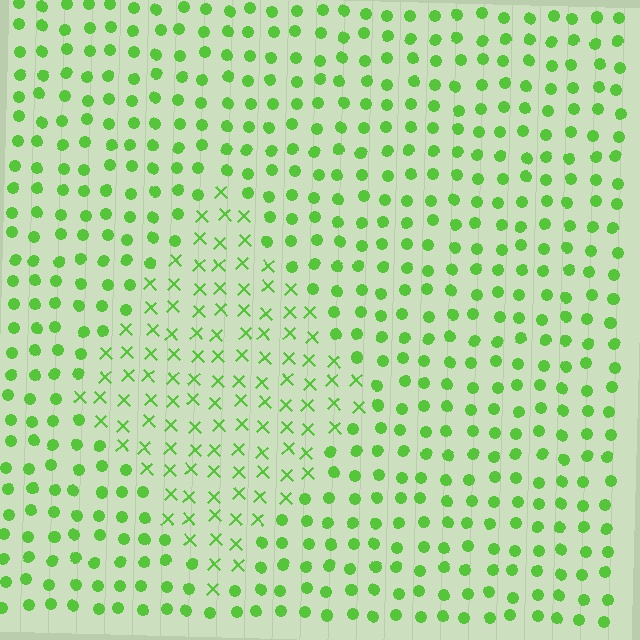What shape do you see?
I see a diamond.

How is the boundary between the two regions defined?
The boundary is defined by a change in element shape: X marks inside vs. circles outside. All elements share the same color and spacing.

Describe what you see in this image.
The image is filled with small lime elements arranged in a uniform grid. A diamond-shaped region contains X marks, while the surrounding area contains circles. The boundary is defined purely by the change in element shape.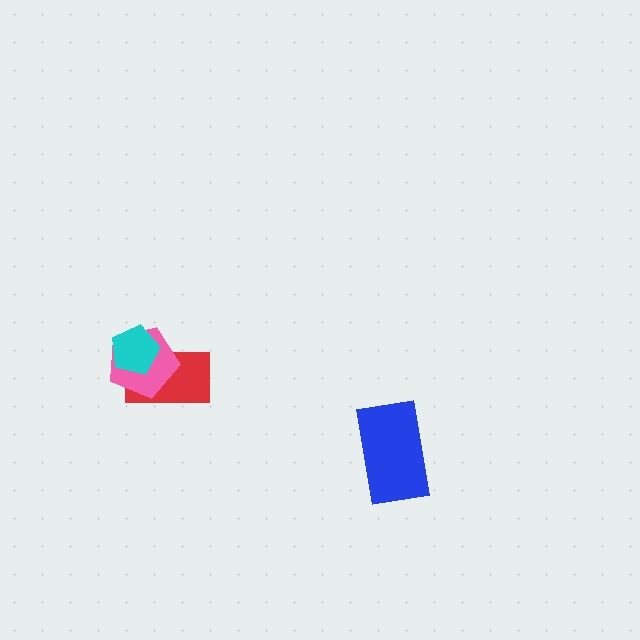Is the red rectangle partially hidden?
Yes, it is partially covered by another shape.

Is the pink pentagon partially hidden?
Yes, it is partially covered by another shape.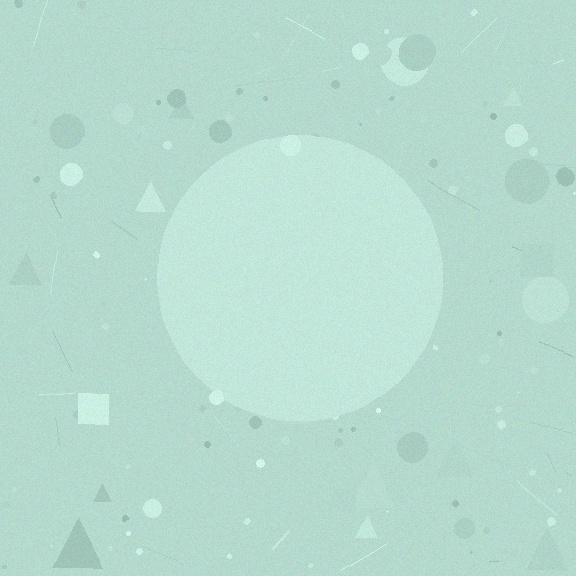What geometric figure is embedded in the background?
A circle is embedded in the background.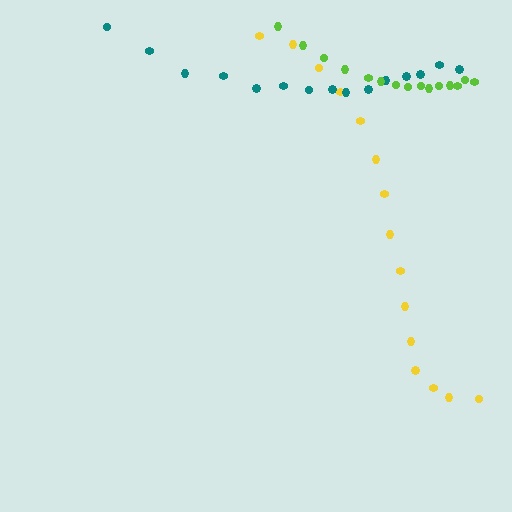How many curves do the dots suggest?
There are 3 distinct paths.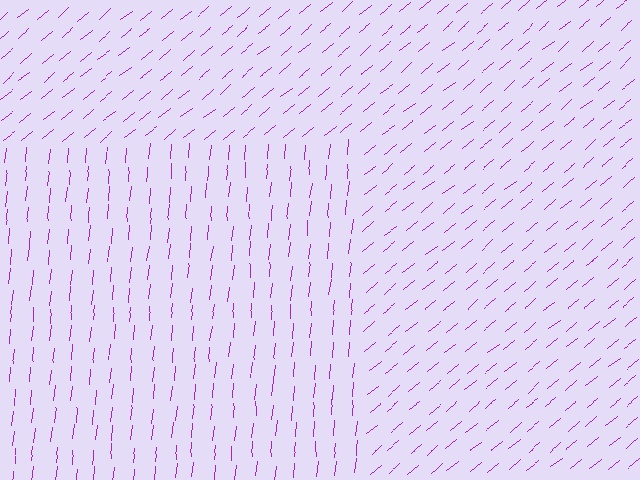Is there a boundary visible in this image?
Yes, there is a texture boundary formed by a change in line orientation.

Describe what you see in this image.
The image is filled with small purple line segments. A rectangle region in the image has lines oriented differently from the surrounding lines, creating a visible texture boundary.